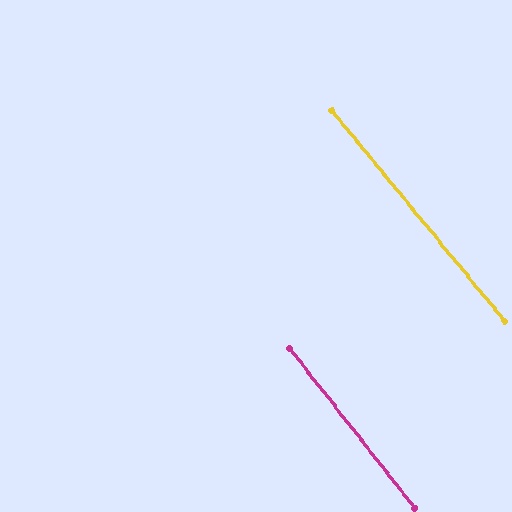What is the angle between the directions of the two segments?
Approximately 1 degree.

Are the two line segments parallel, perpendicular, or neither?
Parallel — their directions differ by only 1.3°.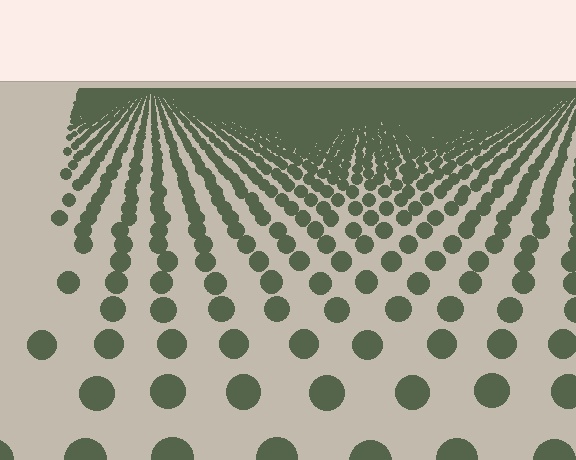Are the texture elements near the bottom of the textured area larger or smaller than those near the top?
Larger. Near the bottom, elements are closer to the viewer and appear at a bigger on-screen size.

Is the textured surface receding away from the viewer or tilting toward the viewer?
The surface is receding away from the viewer. Texture elements get smaller and denser toward the top.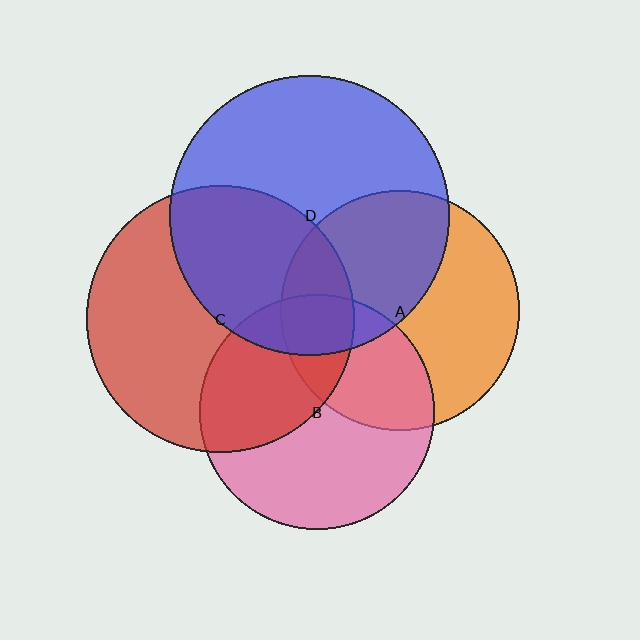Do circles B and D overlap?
Yes.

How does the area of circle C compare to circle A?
Approximately 1.2 times.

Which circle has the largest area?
Circle D (blue).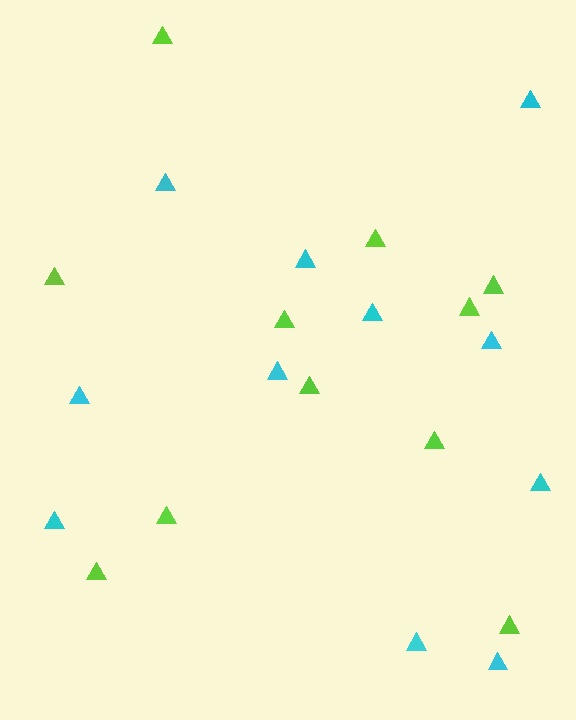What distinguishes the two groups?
There are 2 groups: one group of lime triangles (11) and one group of cyan triangles (11).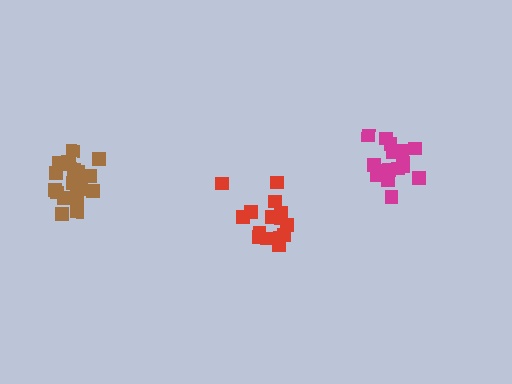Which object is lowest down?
The red cluster is bottommost.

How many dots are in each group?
Group 1: 17 dots, Group 2: 15 dots, Group 3: 21 dots (53 total).